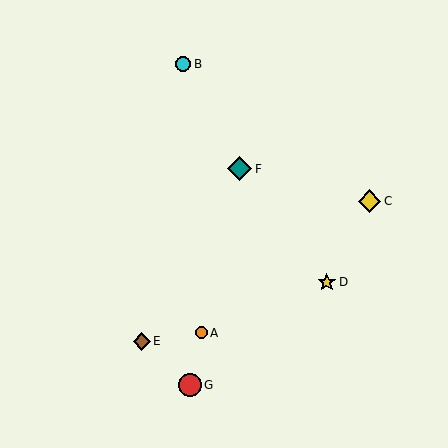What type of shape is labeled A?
Shape A is an orange circle.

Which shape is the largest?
The teal diamond (labeled F) is the largest.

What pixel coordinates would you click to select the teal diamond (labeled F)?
Click at (239, 169) to select the teal diamond F.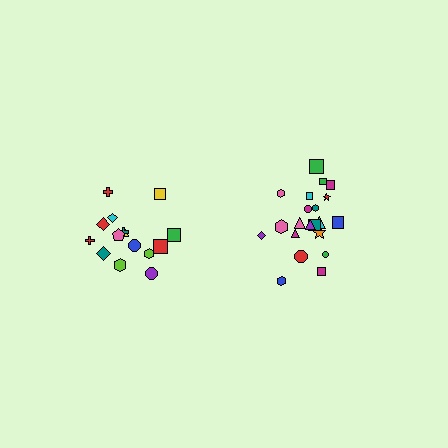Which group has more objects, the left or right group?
The right group.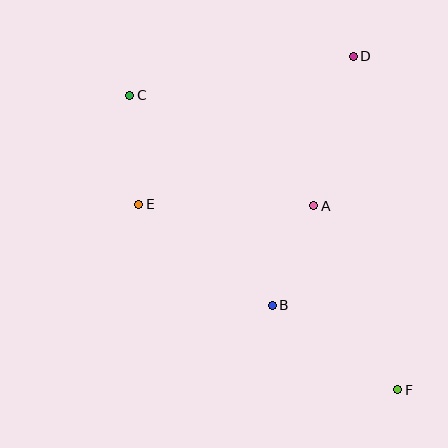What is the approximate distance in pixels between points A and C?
The distance between A and C is approximately 215 pixels.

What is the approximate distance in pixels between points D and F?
The distance between D and F is approximately 336 pixels.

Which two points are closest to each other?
Points A and B are closest to each other.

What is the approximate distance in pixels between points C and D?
The distance between C and D is approximately 227 pixels.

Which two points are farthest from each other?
Points C and F are farthest from each other.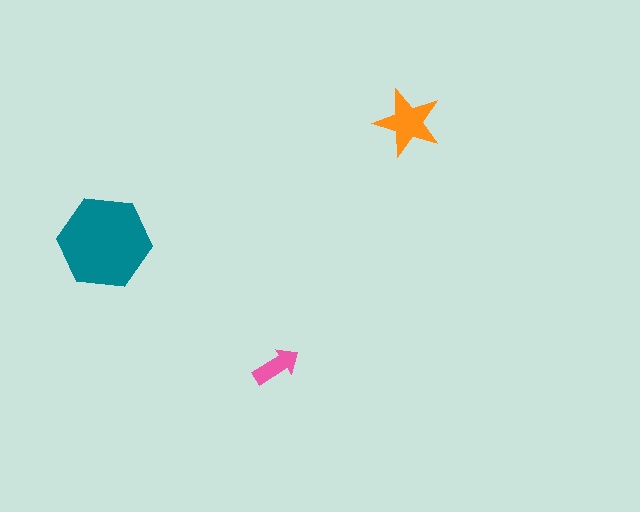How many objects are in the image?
There are 3 objects in the image.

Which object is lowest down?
The pink arrow is bottommost.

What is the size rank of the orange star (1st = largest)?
2nd.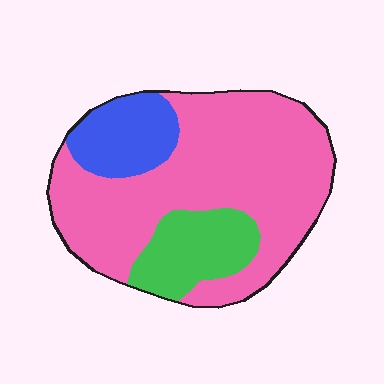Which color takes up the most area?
Pink, at roughly 70%.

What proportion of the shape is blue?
Blue takes up about one sixth (1/6) of the shape.